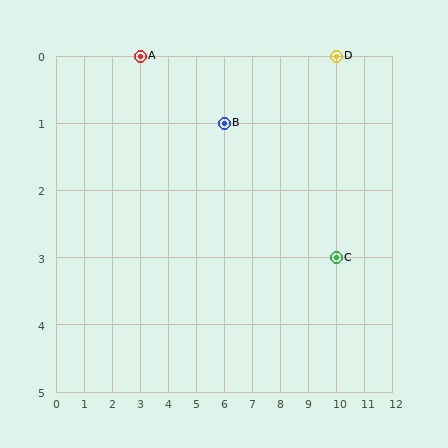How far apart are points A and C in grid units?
Points A and C are 7 columns and 3 rows apart (about 7.6 grid units diagonally).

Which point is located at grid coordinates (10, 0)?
Point D is at (10, 0).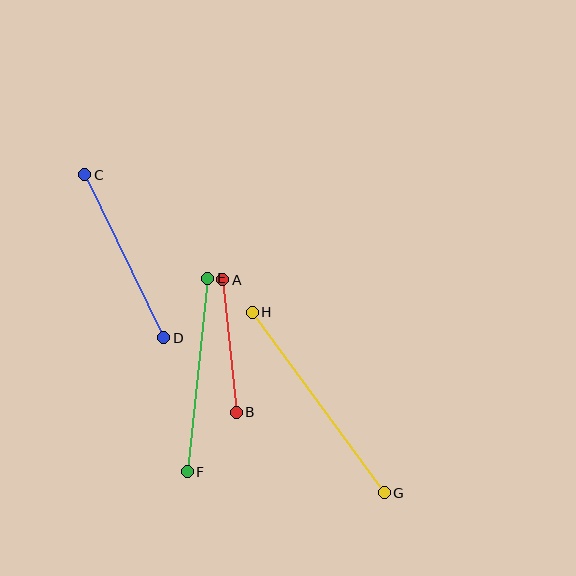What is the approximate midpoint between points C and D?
The midpoint is at approximately (124, 256) pixels.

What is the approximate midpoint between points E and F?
The midpoint is at approximately (197, 375) pixels.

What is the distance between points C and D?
The distance is approximately 181 pixels.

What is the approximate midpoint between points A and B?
The midpoint is at approximately (229, 346) pixels.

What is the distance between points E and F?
The distance is approximately 194 pixels.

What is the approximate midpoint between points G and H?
The midpoint is at approximately (318, 403) pixels.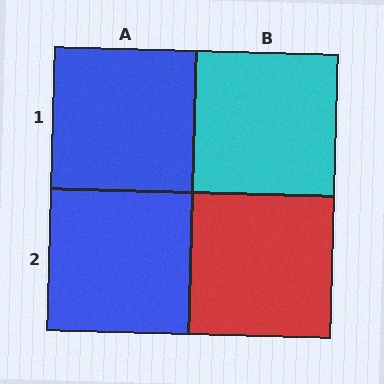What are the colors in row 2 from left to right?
Blue, red.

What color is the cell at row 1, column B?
Cyan.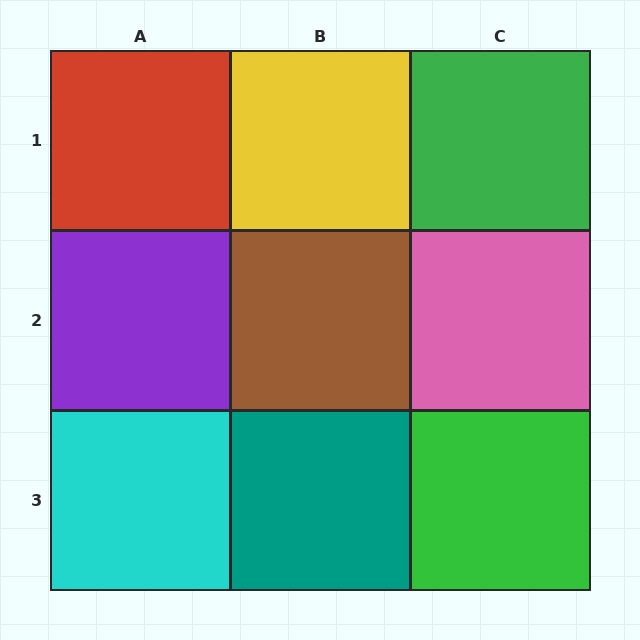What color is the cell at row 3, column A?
Cyan.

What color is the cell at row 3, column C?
Green.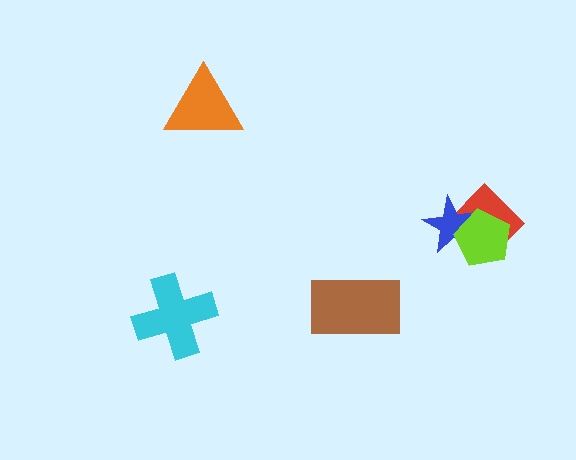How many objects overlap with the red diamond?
2 objects overlap with the red diamond.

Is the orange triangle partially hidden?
No, no other shape covers it.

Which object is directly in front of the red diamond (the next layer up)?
The blue star is directly in front of the red diamond.